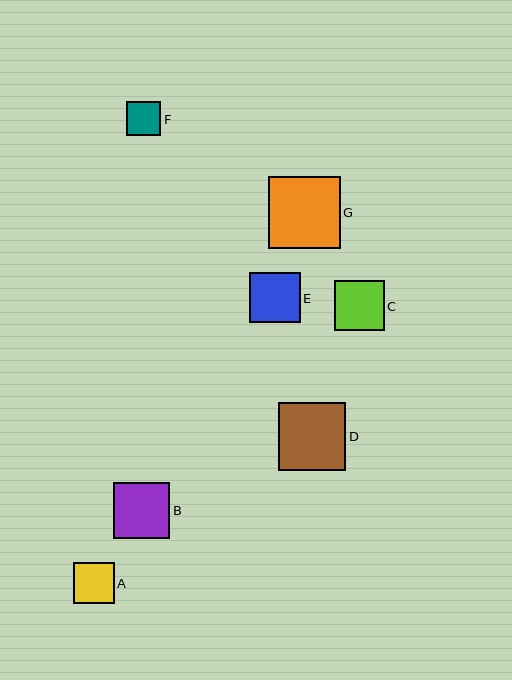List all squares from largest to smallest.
From largest to smallest: G, D, B, E, C, A, F.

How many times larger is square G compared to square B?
Square G is approximately 1.3 times the size of square B.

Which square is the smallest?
Square F is the smallest with a size of approximately 34 pixels.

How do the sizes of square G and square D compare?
Square G and square D are approximately the same size.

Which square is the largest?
Square G is the largest with a size of approximately 72 pixels.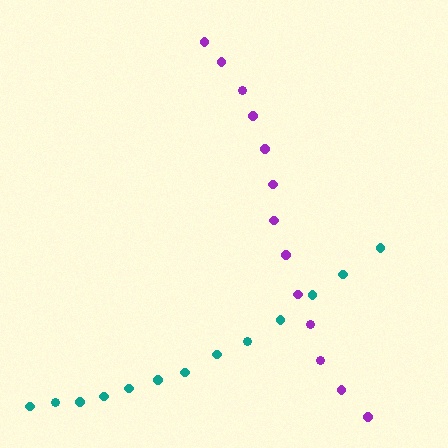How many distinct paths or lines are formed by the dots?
There are 2 distinct paths.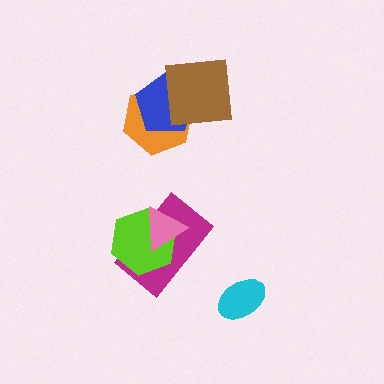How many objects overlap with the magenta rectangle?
2 objects overlap with the magenta rectangle.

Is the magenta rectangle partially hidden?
Yes, it is partially covered by another shape.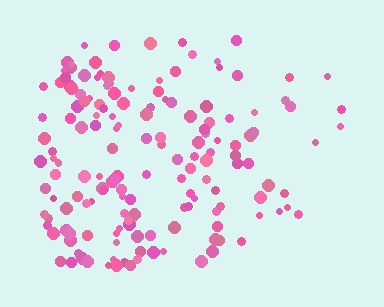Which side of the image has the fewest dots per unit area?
The right.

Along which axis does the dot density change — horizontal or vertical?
Horizontal.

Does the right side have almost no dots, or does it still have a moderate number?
Still a moderate number, just noticeably fewer than the left.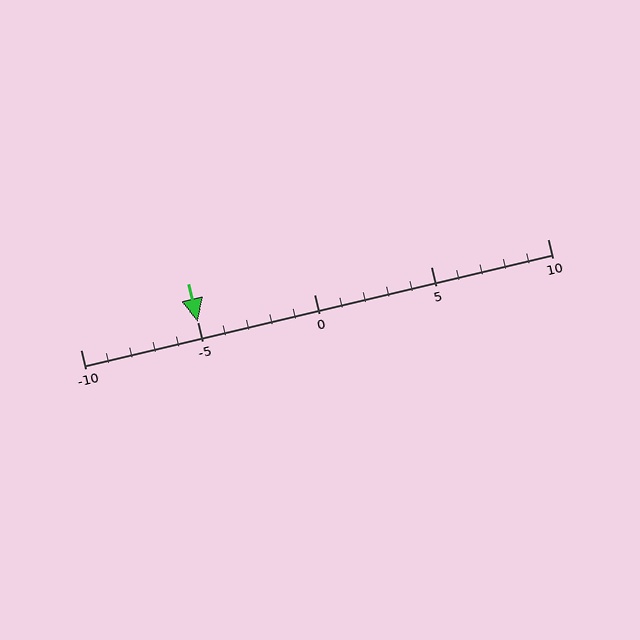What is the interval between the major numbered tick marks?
The major tick marks are spaced 5 units apart.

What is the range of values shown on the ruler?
The ruler shows values from -10 to 10.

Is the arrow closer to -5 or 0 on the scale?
The arrow is closer to -5.